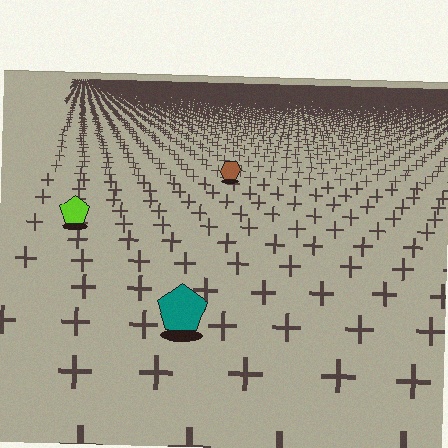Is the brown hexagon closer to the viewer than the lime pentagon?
No. The lime pentagon is closer — you can tell from the texture gradient: the ground texture is coarser near it.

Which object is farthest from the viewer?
The brown hexagon is farthest from the viewer. It appears smaller and the ground texture around it is denser.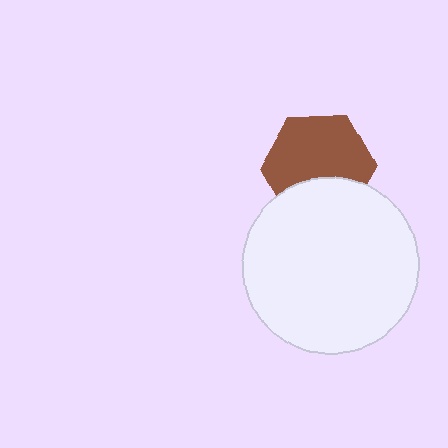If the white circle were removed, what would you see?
You would see the complete brown hexagon.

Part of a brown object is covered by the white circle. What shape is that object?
It is a hexagon.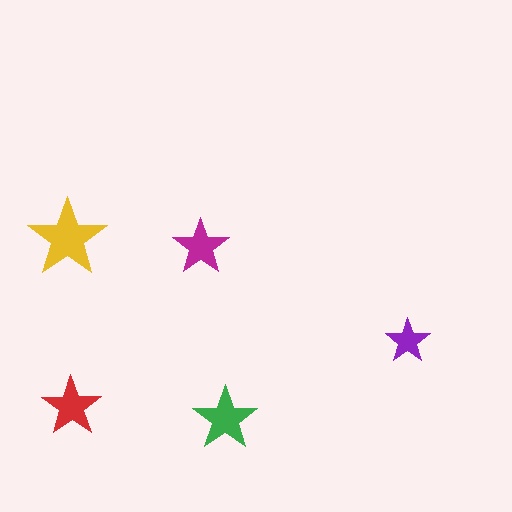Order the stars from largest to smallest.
the yellow one, the green one, the red one, the magenta one, the purple one.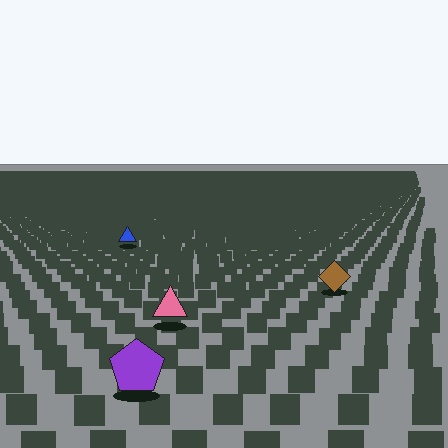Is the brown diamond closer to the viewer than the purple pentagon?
No. The purple pentagon is closer — you can tell from the texture gradient: the ground texture is coarser near it.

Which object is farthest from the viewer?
The blue triangle is farthest from the viewer. It appears smaller and the ground texture around it is denser.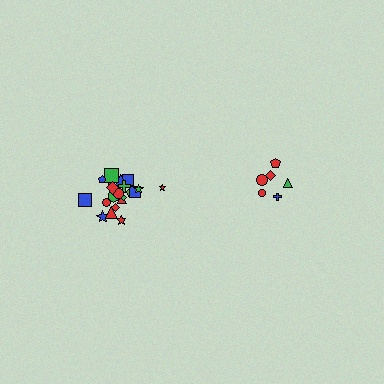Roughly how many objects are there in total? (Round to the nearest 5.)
Roughly 30 objects in total.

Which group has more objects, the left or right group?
The left group.